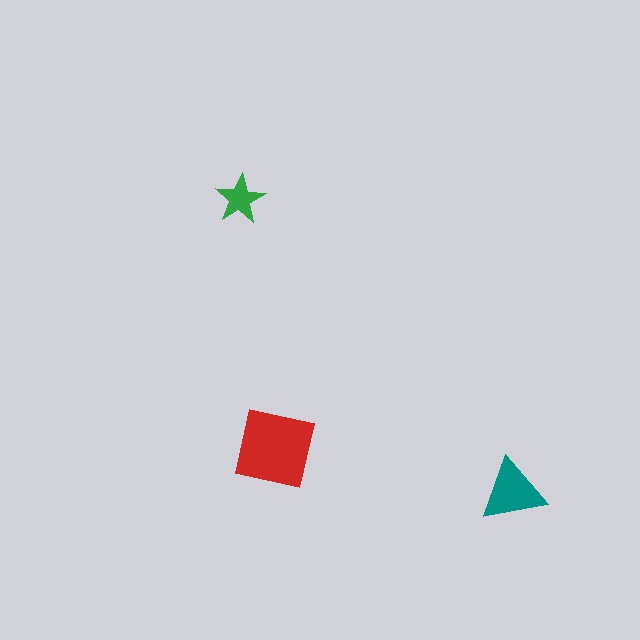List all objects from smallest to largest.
The green star, the teal triangle, the red square.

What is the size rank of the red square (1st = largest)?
1st.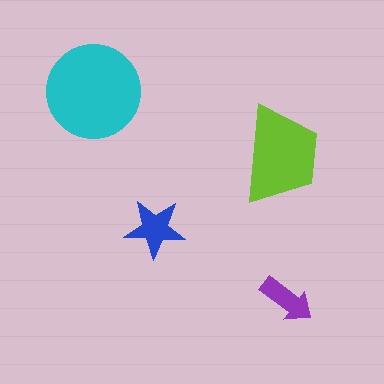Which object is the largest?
The cyan circle.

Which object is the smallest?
The purple arrow.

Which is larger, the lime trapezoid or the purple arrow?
The lime trapezoid.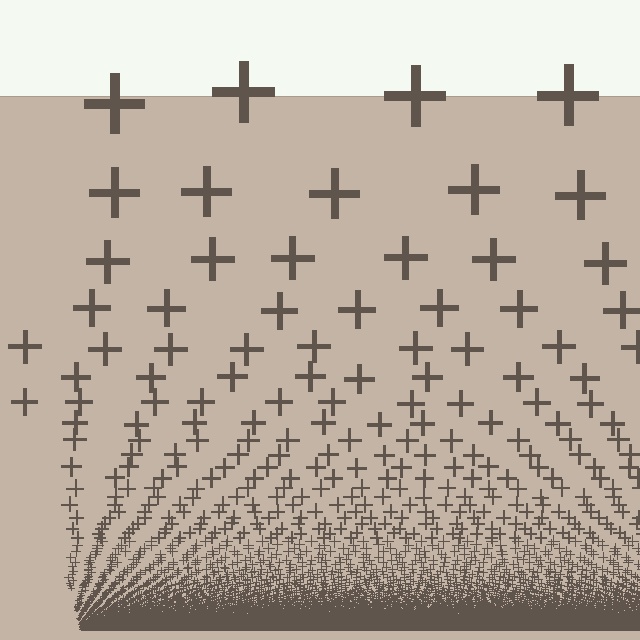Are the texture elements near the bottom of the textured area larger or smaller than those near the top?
Smaller. The gradient is inverted — elements near the bottom are smaller and denser.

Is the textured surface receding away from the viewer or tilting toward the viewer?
The surface appears to tilt toward the viewer. Texture elements get larger and sparser toward the top.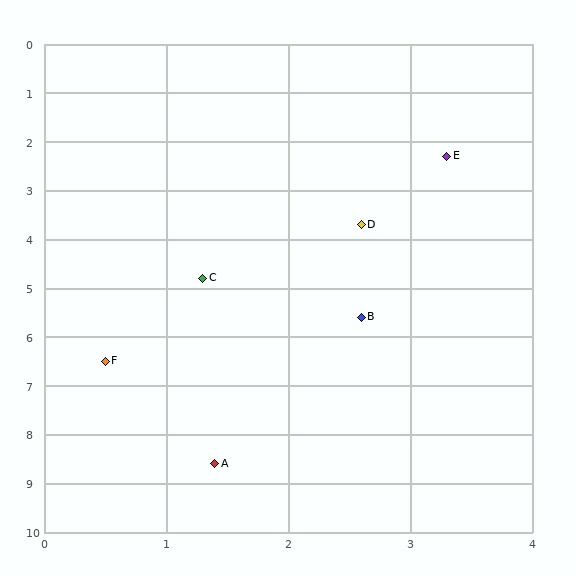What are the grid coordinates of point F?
Point F is at approximately (0.5, 6.5).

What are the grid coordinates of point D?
Point D is at approximately (2.6, 3.7).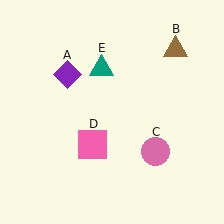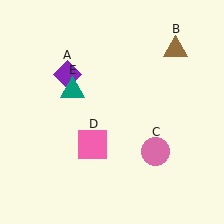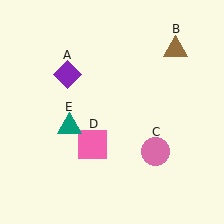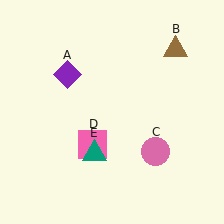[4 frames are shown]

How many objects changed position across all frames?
1 object changed position: teal triangle (object E).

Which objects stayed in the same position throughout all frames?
Purple diamond (object A) and brown triangle (object B) and pink circle (object C) and pink square (object D) remained stationary.